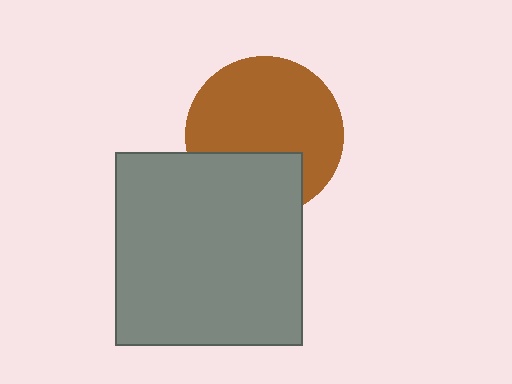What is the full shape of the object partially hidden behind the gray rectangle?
The partially hidden object is a brown circle.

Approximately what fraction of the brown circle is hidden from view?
Roughly 30% of the brown circle is hidden behind the gray rectangle.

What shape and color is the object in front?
The object in front is a gray rectangle.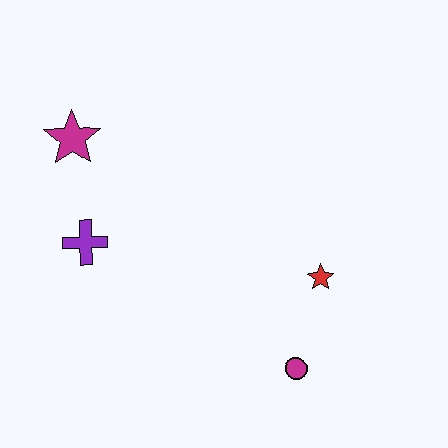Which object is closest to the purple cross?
The magenta star is closest to the purple cross.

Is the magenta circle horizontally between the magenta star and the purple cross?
No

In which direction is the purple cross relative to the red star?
The purple cross is to the left of the red star.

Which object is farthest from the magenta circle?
The magenta star is farthest from the magenta circle.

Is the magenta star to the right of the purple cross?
No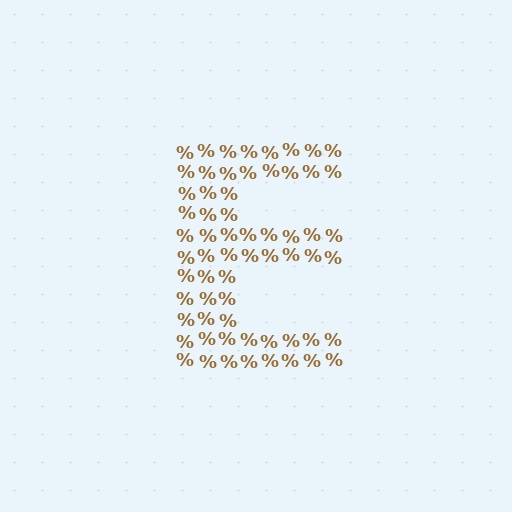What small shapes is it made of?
It is made of small percent signs.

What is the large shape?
The large shape is the letter E.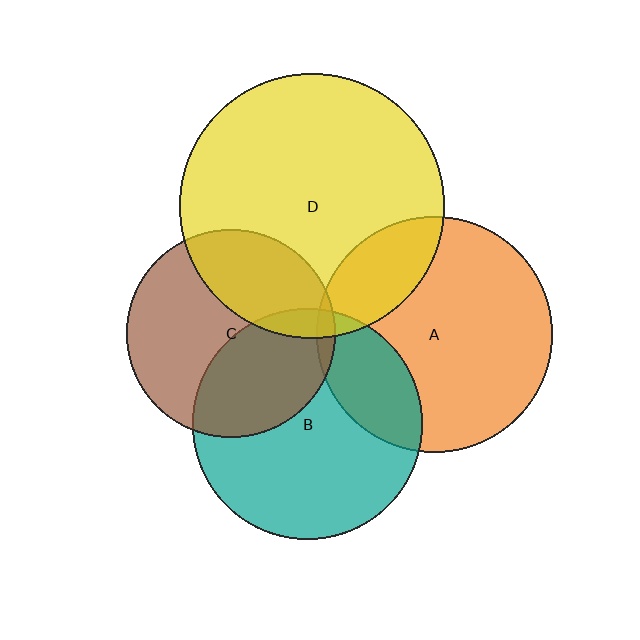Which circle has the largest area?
Circle D (yellow).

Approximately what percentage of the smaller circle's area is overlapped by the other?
Approximately 5%.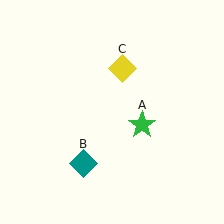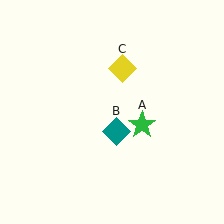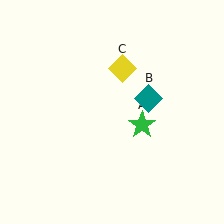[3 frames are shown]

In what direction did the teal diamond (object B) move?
The teal diamond (object B) moved up and to the right.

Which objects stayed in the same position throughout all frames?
Green star (object A) and yellow diamond (object C) remained stationary.